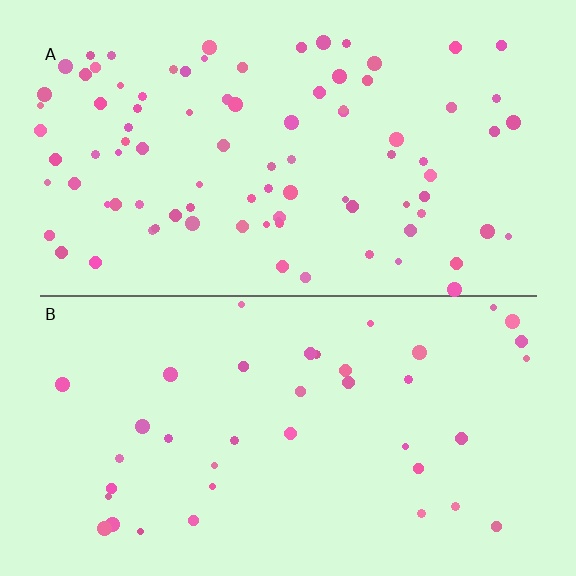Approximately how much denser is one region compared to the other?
Approximately 2.3× — region A over region B.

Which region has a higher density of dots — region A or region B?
A (the top).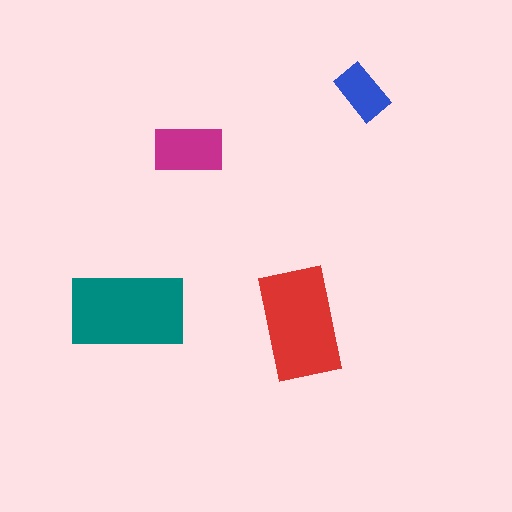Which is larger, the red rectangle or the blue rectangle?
The red one.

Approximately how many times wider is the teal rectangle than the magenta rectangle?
About 1.5 times wider.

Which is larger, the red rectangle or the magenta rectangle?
The red one.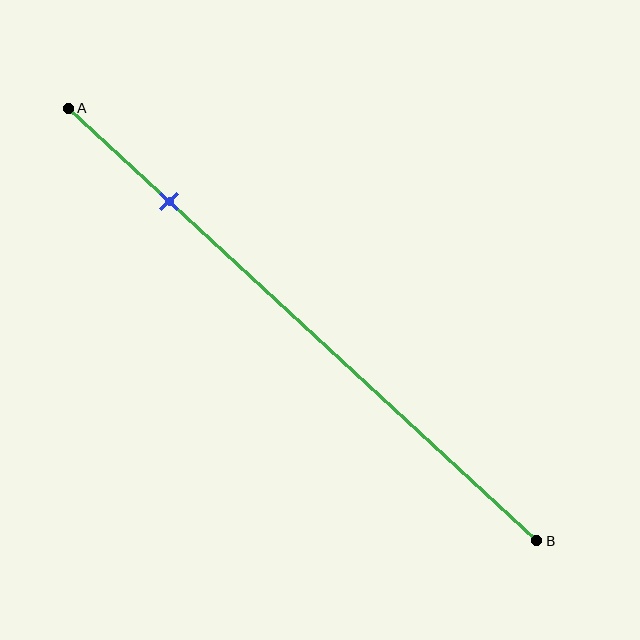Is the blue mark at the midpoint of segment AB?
No, the mark is at about 20% from A, not at the 50% midpoint.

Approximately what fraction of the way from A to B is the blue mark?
The blue mark is approximately 20% of the way from A to B.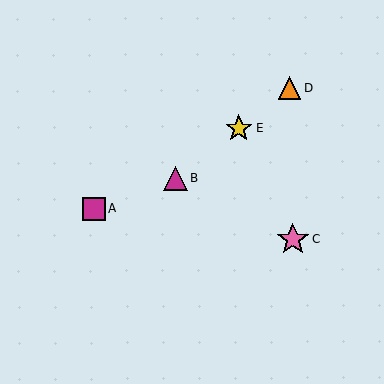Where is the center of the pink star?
The center of the pink star is at (293, 240).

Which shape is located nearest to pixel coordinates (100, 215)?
The magenta square (labeled A) at (94, 209) is nearest to that location.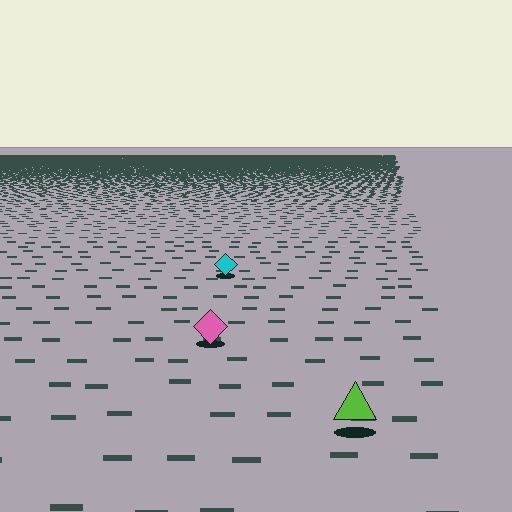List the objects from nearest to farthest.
From nearest to farthest: the lime triangle, the pink diamond, the cyan diamond.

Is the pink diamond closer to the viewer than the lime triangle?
No. The lime triangle is closer — you can tell from the texture gradient: the ground texture is coarser near it.